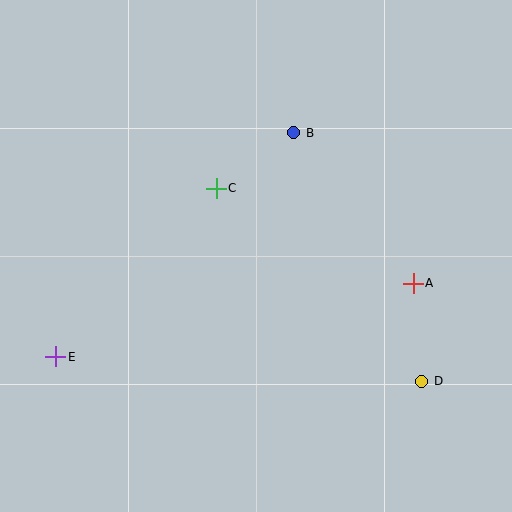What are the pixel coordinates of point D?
Point D is at (422, 381).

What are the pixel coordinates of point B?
Point B is at (294, 133).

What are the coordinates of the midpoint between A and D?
The midpoint between A and D is at (417, 332).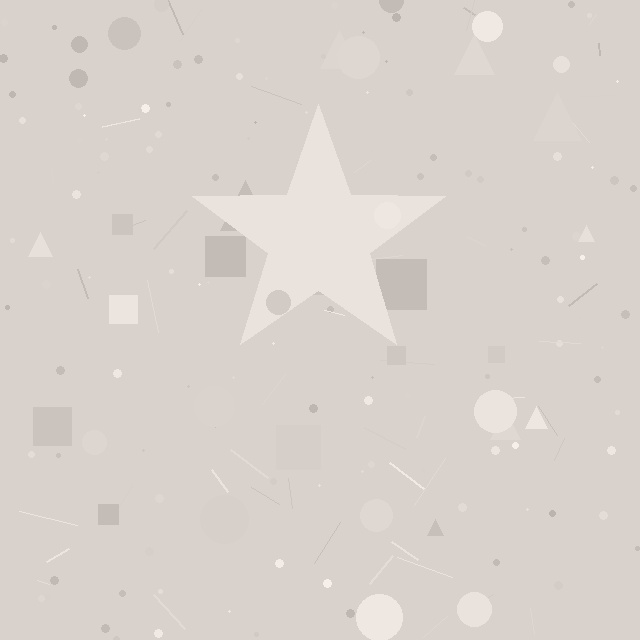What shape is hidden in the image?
A star is hidden in the image.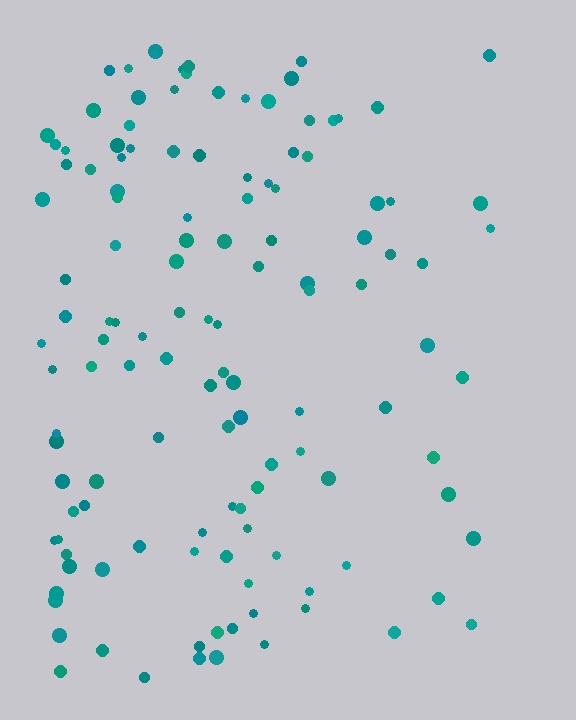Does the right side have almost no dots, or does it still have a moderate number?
Still a moderate number, just noticeably fewer than the left.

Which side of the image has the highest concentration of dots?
The left.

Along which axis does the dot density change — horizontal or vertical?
Horizontal.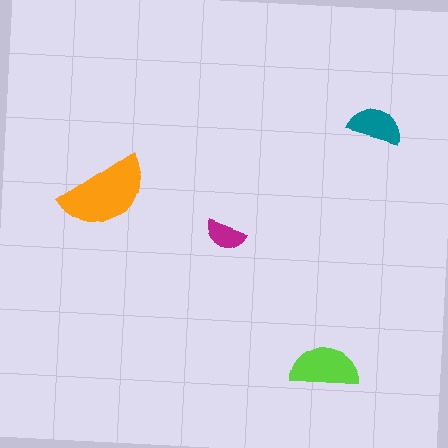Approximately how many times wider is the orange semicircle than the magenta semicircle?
About 2 times wider.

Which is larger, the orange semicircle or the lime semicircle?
The orange one.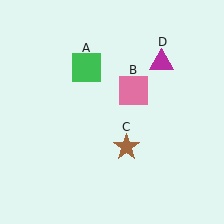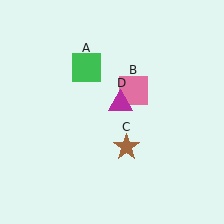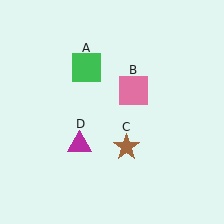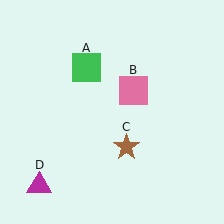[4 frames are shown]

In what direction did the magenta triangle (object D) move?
The magenta triangle (object D) moved down and to the left.